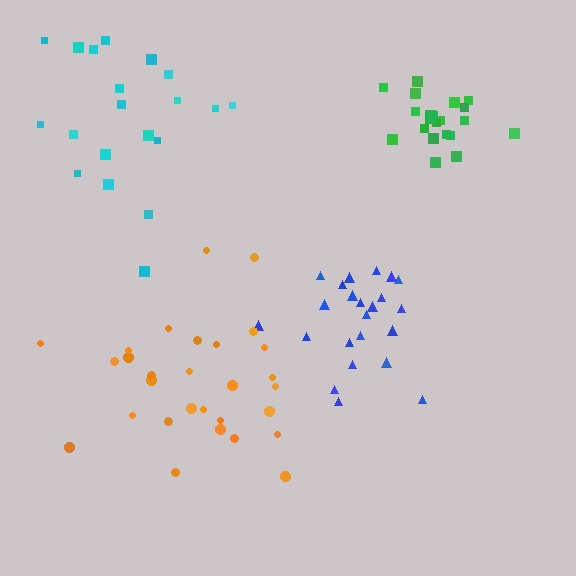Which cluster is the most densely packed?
Green.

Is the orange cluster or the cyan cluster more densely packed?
Orange.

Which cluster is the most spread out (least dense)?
Cyan.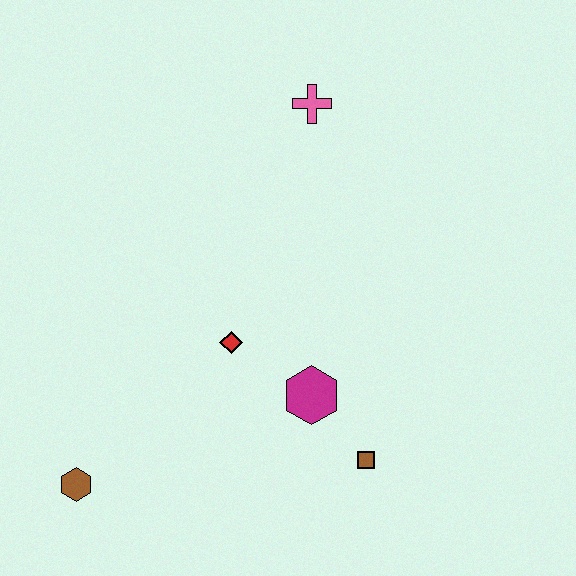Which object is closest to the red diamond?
The magenta hexagon is closest to the red diamond.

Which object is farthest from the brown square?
The pink cross is farthest from the brown square.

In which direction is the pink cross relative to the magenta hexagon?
The pink cross is above the magenta hexagon.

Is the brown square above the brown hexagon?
Yes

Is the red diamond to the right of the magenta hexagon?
No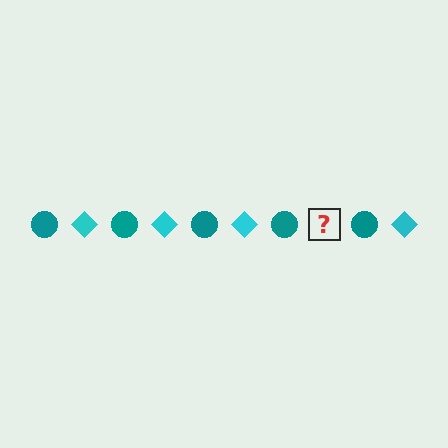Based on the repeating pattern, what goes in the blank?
The blank should be a cyan diamond.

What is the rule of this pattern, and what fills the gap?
The rule is that the pattern alternates between teal circle and cyan diamond. The gap should be filled with a cyan diamond.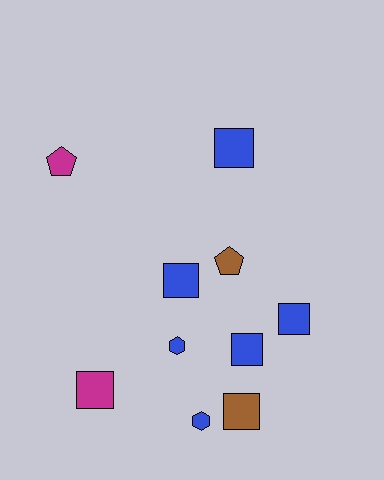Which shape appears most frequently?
Square, with 6 objects.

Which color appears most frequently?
Blue, with 6 objects.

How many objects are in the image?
There are 10 objects.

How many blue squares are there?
There are 4 blue squares.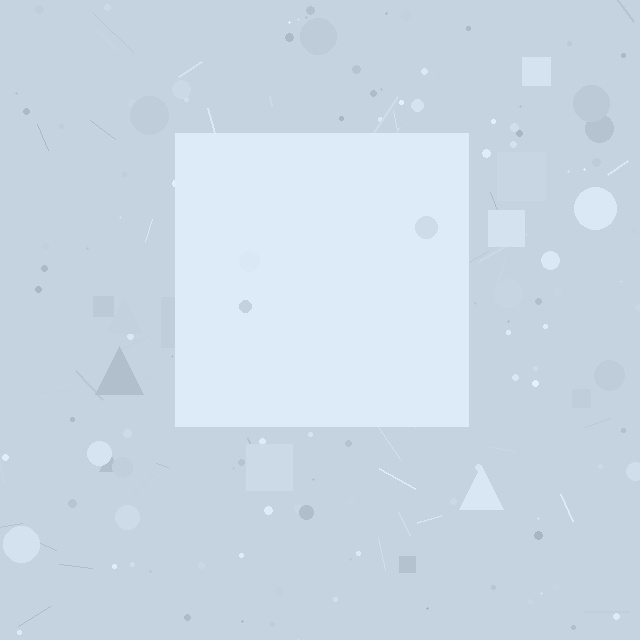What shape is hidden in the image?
A square is hidden in the image.